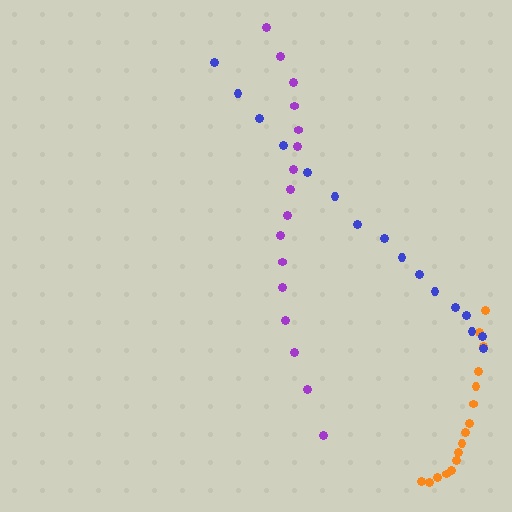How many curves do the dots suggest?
There are 3 distinct paths.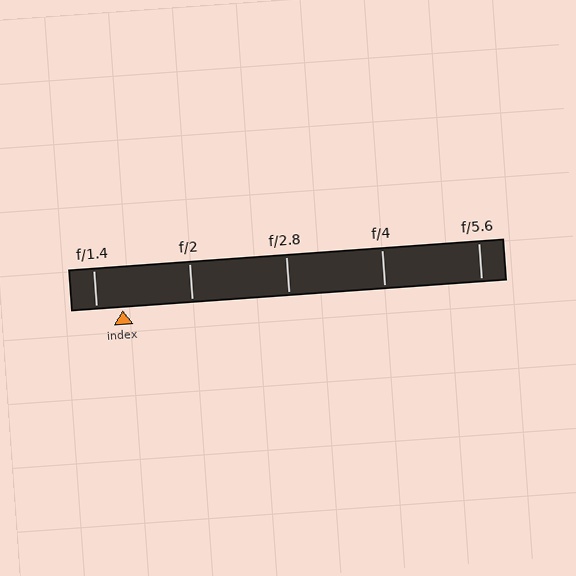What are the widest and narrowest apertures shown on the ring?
The widest aperture shown is f/1.4 and the narrowest is f/5.6.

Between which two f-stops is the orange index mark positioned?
The index mark is between f/1.4 and f/2.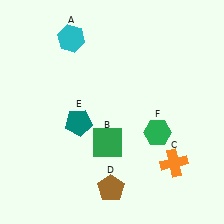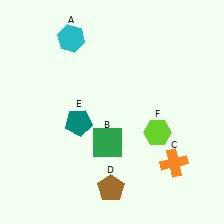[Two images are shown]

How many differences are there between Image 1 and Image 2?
There is 1 difference between the two images.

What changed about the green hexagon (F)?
In Image 1, F is green. In Image 2, it changed to lime.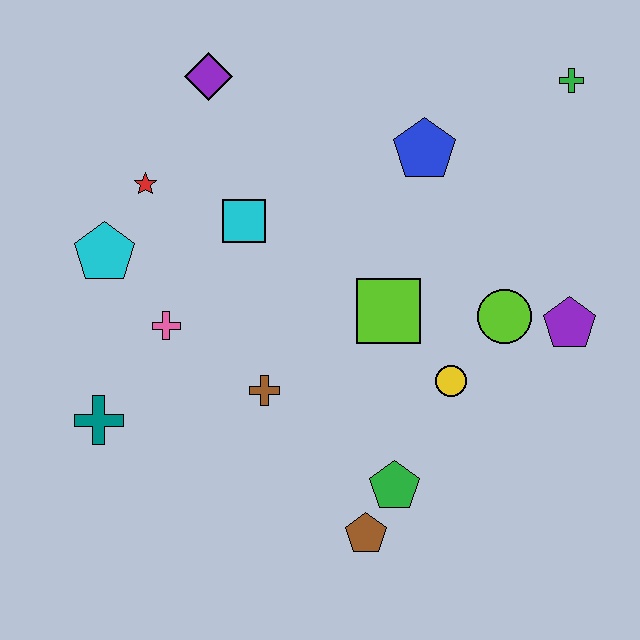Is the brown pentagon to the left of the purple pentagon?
Yes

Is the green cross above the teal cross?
Yes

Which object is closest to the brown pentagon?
The green pentagon is closest to the brown pentagon.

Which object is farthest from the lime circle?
The teal cross is farthest from the lime circle.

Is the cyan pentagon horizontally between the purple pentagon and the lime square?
No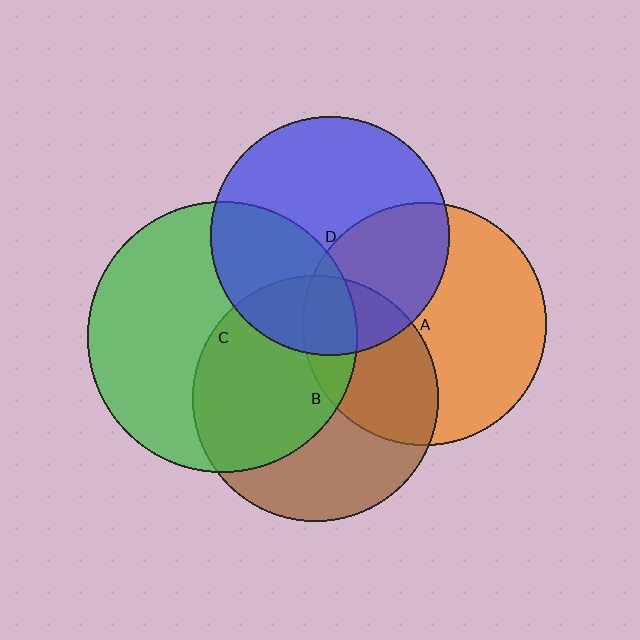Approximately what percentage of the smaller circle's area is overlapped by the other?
Approximately 15%.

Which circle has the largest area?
Circle C (green).